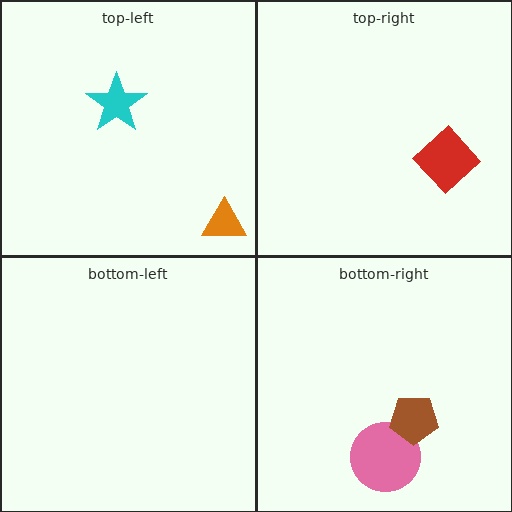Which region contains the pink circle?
The bottom-right region.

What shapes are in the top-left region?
The cyan star, the orange triangle.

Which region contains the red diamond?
The top-right region.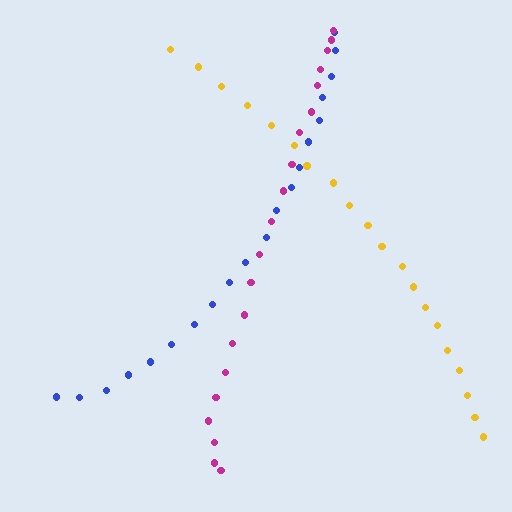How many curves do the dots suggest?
There are 3 distinct paths.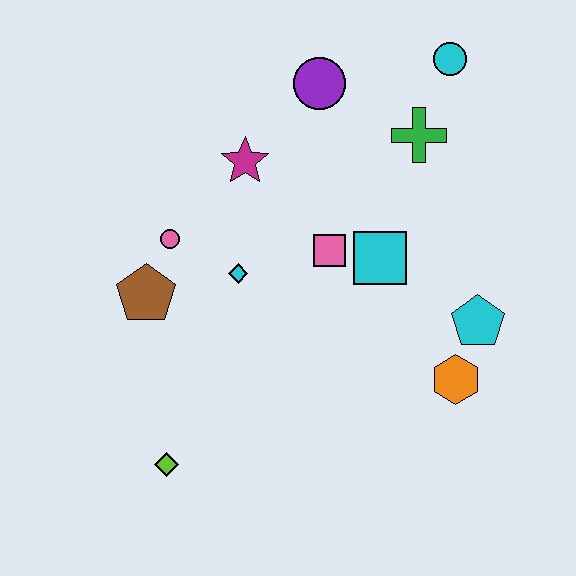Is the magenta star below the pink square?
No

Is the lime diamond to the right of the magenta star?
No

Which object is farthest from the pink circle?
The cyan circle is farthest from the pink circle.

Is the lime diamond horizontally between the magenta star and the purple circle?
No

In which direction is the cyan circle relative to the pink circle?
The cyan circle is to the right of the pink circle.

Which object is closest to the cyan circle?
The green cross is closest to the cyan circle.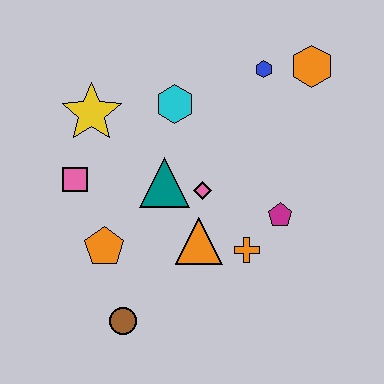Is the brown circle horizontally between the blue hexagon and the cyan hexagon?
No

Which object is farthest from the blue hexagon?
The brown circle is farthest from the blue hexagon.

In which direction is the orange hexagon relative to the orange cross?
The orange hexagon is above the orange cross.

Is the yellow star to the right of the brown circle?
No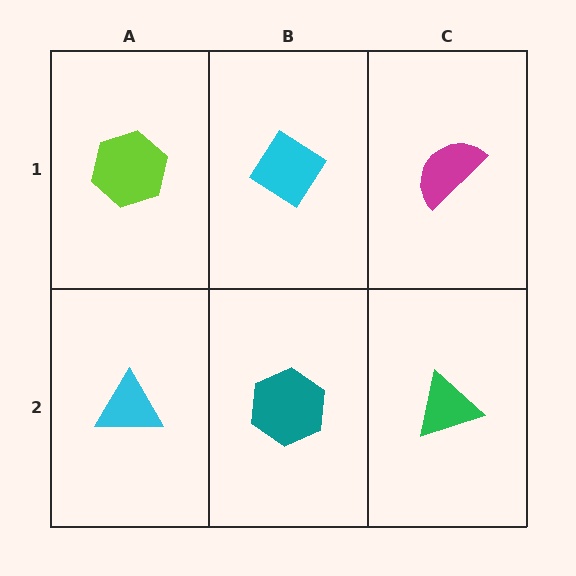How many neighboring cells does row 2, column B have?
3.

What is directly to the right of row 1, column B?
A magenta semicircle.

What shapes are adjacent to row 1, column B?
A teal hexagon (row 2, column B), a lime hexagon (row 1, column A), a magenta semicircle (row 1, column C).